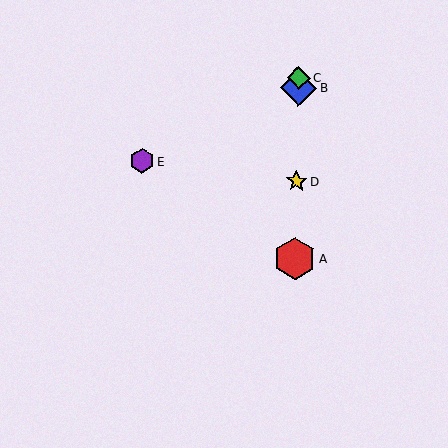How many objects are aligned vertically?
4 objects (A, B, C, D) are aligned vertically.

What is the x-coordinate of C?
Object C is at x≈299.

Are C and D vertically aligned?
Yes, both are at x≈299.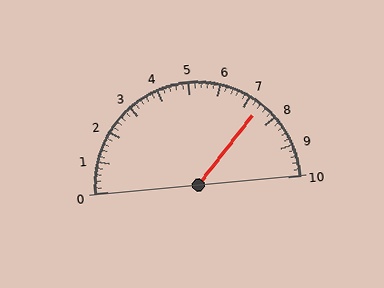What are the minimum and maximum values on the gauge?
The gauge ranges from 0 to 10.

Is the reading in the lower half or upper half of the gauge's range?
The reading is in the upper half of the range (0 to 10).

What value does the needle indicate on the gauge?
The needle indicates approximately 7.4.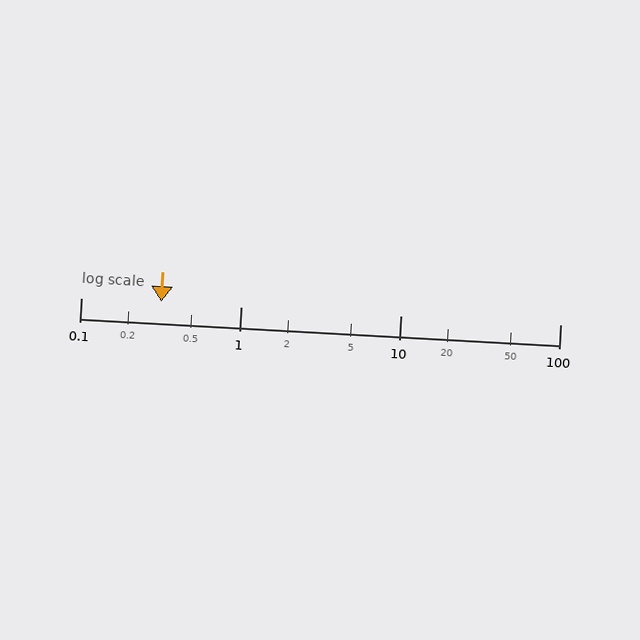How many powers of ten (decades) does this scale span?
The scale spans 3 decades, from 0.1 to 100.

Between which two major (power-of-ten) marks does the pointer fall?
The pointer is between 0.1 and 1.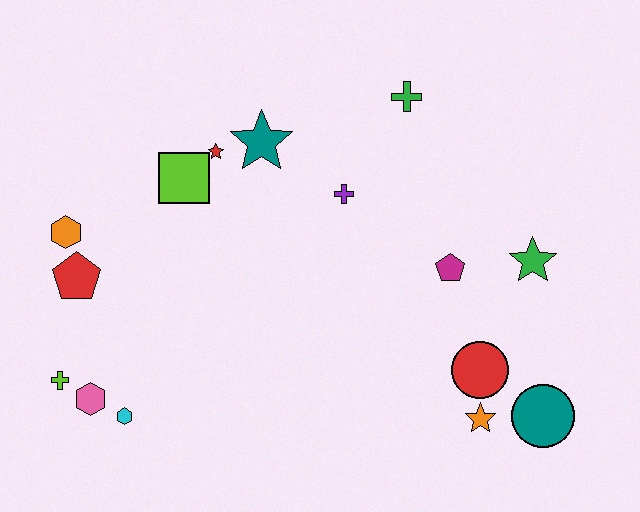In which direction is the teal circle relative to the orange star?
The teal circle is to the right of the orange star.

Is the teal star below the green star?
No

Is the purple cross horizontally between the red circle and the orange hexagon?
Yes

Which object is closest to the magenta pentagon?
The green star is closest to the magenta pentagon.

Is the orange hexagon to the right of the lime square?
No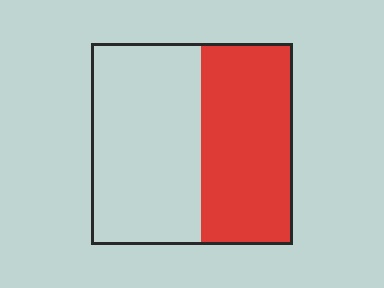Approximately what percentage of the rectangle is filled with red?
Approximately 45%.